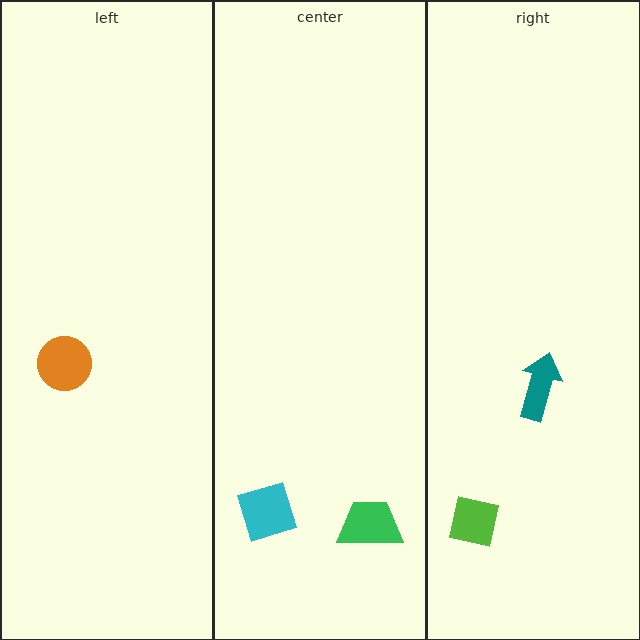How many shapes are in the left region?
1.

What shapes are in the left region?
The orange circle.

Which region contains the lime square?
The right region.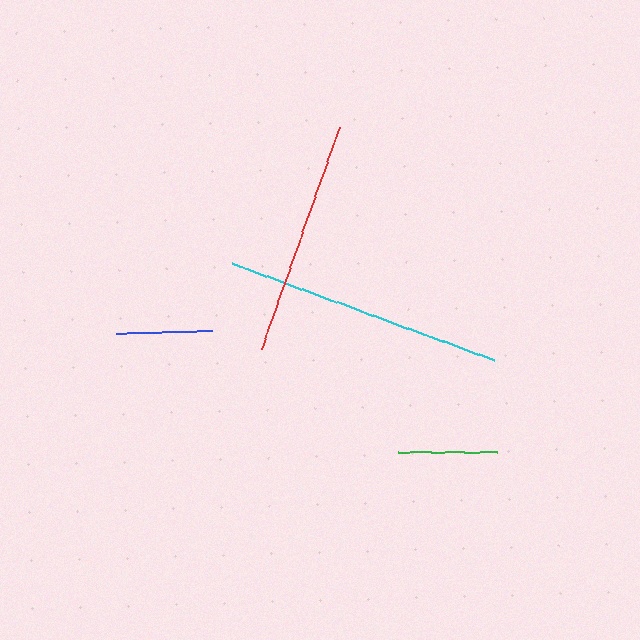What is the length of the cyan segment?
The cyan segment is approximately 278 pixels long.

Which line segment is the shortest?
The blue line is the shortest at approximately 96 pixels.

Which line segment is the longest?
The cyan line is the longest at approximately 278 pixels.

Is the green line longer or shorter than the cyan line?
The cyan line is longer than the green line.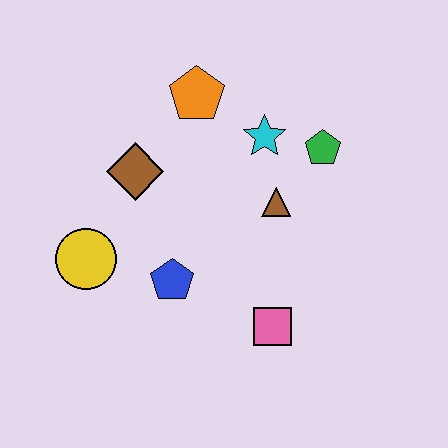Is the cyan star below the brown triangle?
No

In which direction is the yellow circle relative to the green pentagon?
The yellow circle is to the left of the green pentagon.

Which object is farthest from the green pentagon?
The yellow circle is farthest from the green pentagon.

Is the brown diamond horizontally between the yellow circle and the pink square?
Yes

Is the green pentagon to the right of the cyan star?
Yes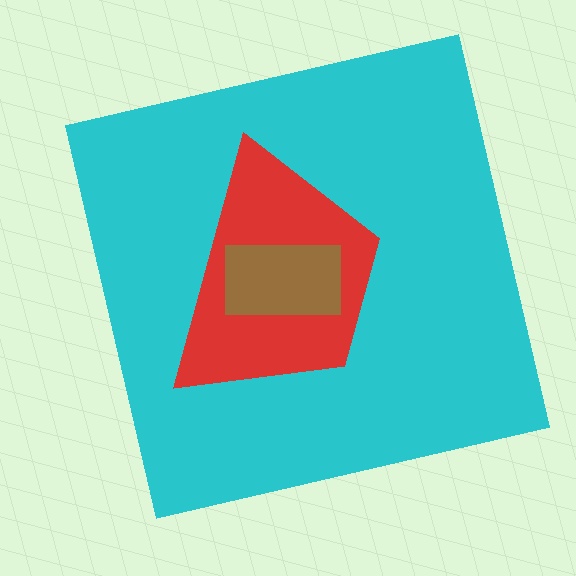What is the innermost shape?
The brown rectangle.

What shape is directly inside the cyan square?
The red trapezoid.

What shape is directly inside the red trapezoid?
The brown rectangle.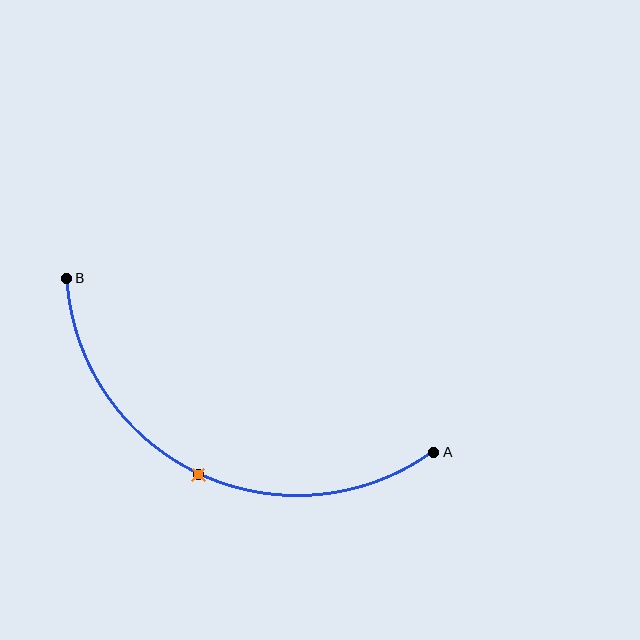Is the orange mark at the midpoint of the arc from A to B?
Yes. The orange mark lies on the arc at equal arc-length from both A and B — it is the arc midpoint.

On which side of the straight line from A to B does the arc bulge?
The arc bulges below the straight line connecting A and B.